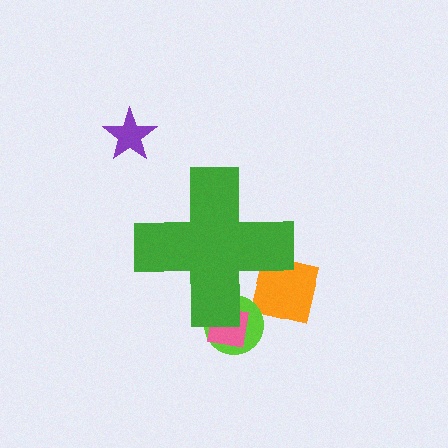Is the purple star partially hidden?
No, the purple star is fully visible.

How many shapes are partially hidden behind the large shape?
3 shapes are partially hidden.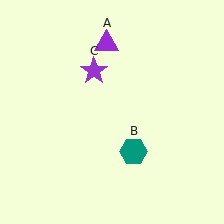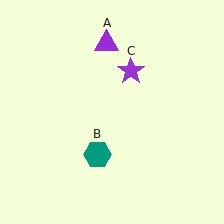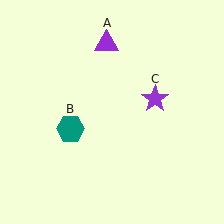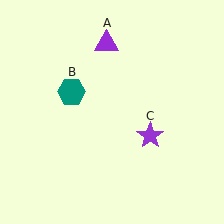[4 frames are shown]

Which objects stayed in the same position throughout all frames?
Purple triangle (object A) remained stationary.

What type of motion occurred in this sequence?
The teal hexagon (object B), purple star (object C) rotated clockwise around the center of the scene.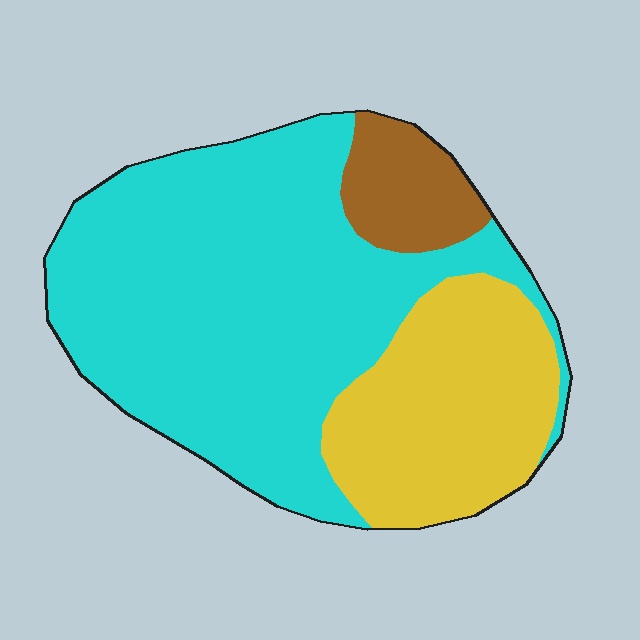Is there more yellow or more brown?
Yellow.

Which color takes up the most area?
Cyan, at roughly 65%.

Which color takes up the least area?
Brown, at roughly 10%.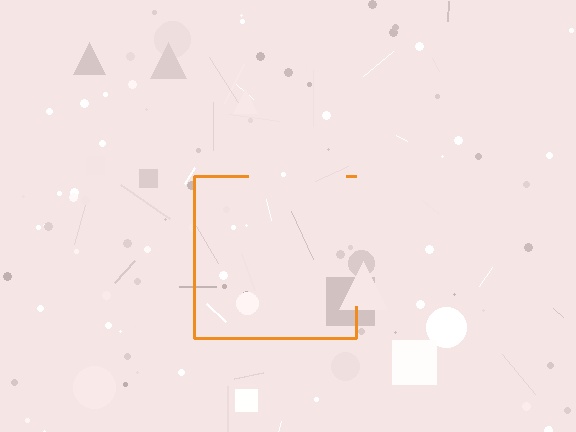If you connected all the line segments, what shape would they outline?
They would outline a square.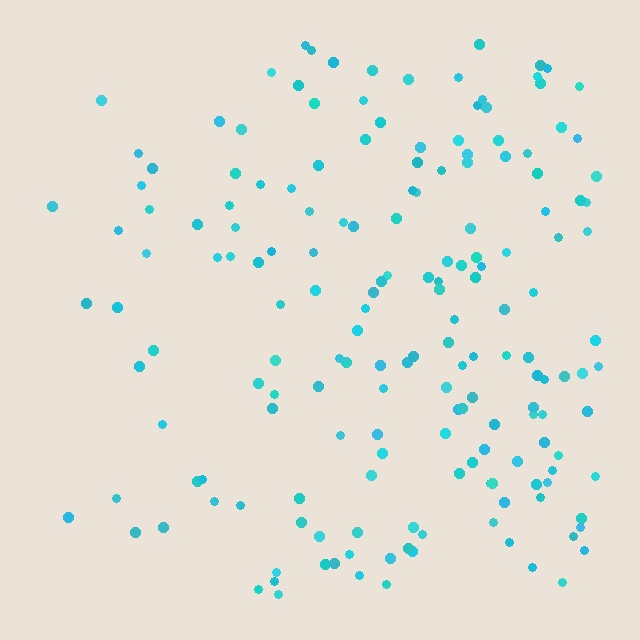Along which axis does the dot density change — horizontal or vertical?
Horizontal.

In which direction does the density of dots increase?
From left to right, with the right side densest.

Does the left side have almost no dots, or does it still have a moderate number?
Still a moderate number, just noticeably fewer than the right.